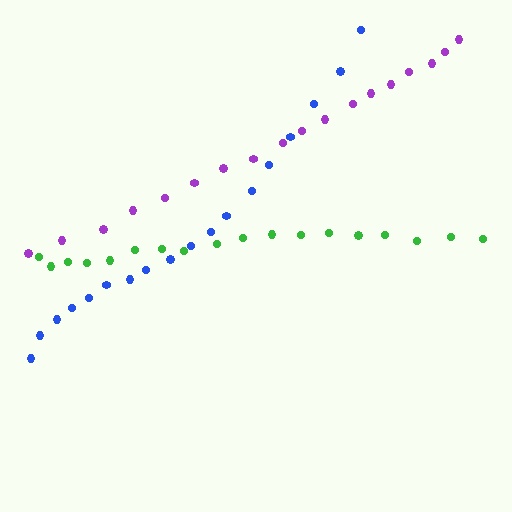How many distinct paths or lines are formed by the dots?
There are 3 distinct paths.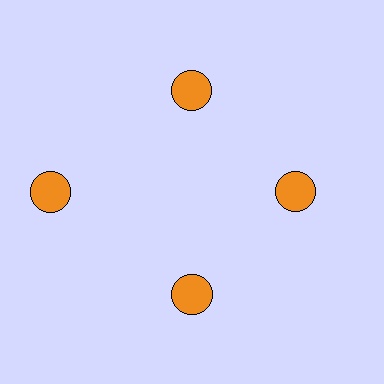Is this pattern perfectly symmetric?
No. The 4 orange circles are arranged in a ring, but one element near the 9 o'clock position is pushed outward from the center, breaking the 4-fold rotational symmetry.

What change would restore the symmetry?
The symmetry would be restored by moving it inward, back onto the ring so that all 4 circles sit at equal angles and equal distance from the center.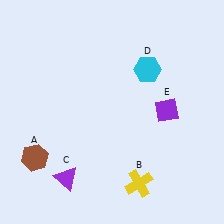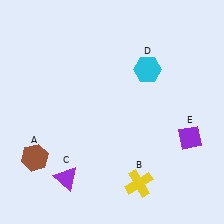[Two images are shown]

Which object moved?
The purple diamond (E) moved down.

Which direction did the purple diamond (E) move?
The purple diamond (E) moved down.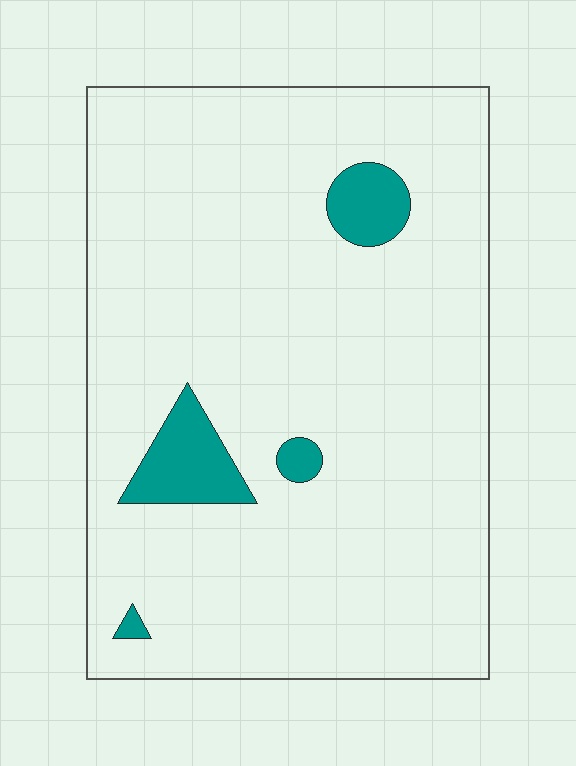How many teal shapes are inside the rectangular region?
4.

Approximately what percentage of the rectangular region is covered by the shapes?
Approximately 5%.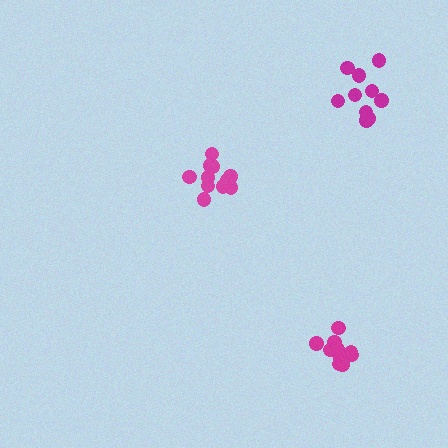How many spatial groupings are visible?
There are 3 spatial groupings.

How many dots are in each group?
Group 1: 11 dots, Group 2: 10 dots, Group 3: 11 dots (32 total).